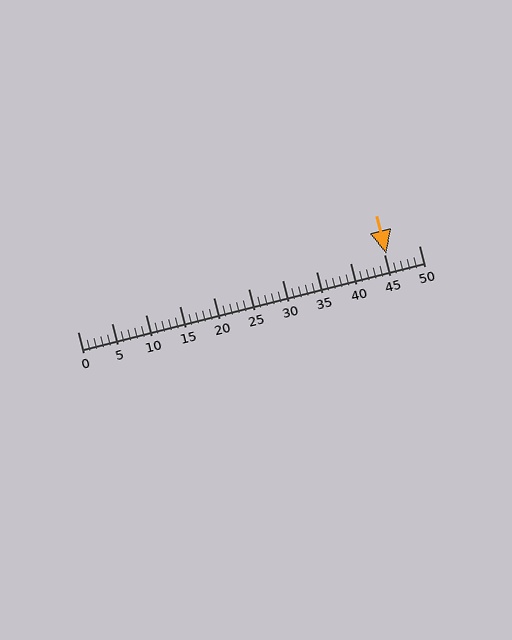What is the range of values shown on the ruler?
The ruler shows values from 0 to 50.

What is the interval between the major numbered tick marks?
The major tick marks are spaced 5 units apart.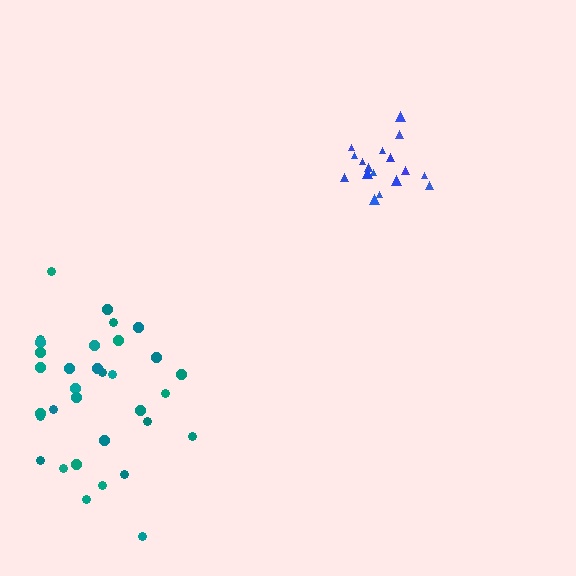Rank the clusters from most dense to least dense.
blue, teal.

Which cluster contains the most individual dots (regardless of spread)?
Teal (33).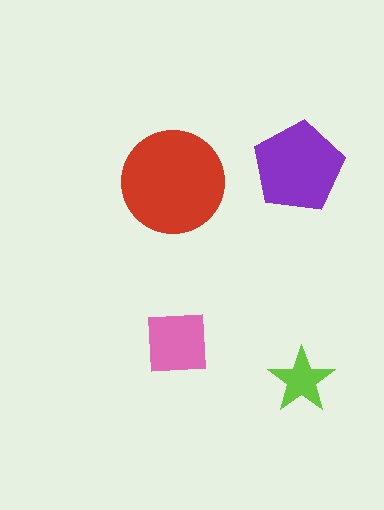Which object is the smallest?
The lime star.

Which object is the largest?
The red circle.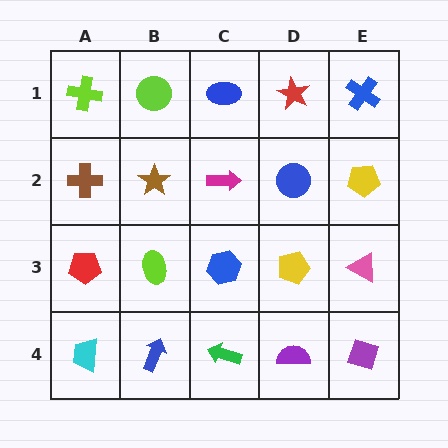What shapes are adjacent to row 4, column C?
A blue hexagon (row 3, column C), a blue arrow (row 4, column B), a purple semicircle (row 4, column D).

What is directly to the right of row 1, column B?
A blue ellipse.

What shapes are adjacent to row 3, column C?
A magenta arrow (row 2, column C), a green arrow (row 4, column C), a lime ellipse (row 3, column B), a yellow pentagon (row 3, column D).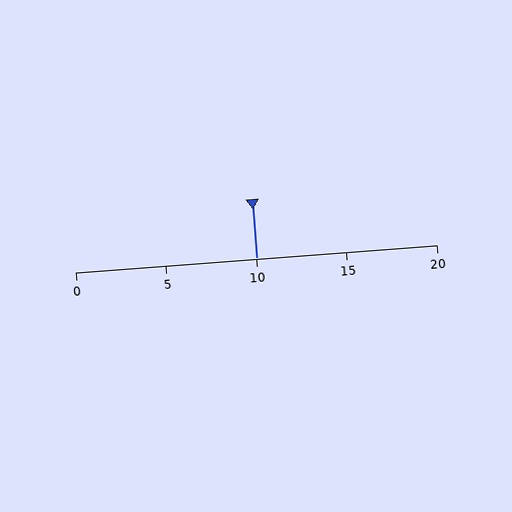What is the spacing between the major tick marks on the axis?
The major ticks are spaced 5 apart.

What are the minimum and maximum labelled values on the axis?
The axis runs from 0 to 20.